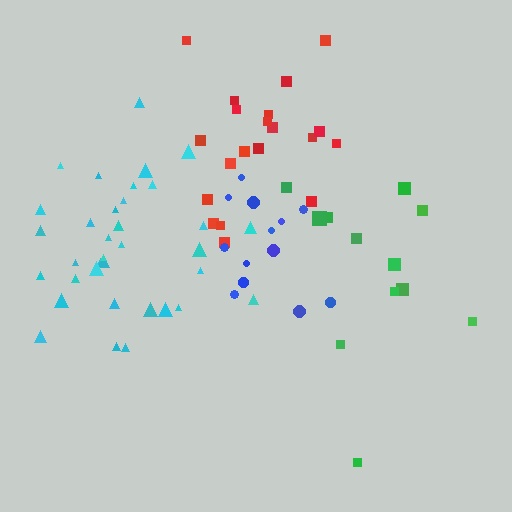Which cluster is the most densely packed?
Blue.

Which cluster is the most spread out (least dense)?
Green.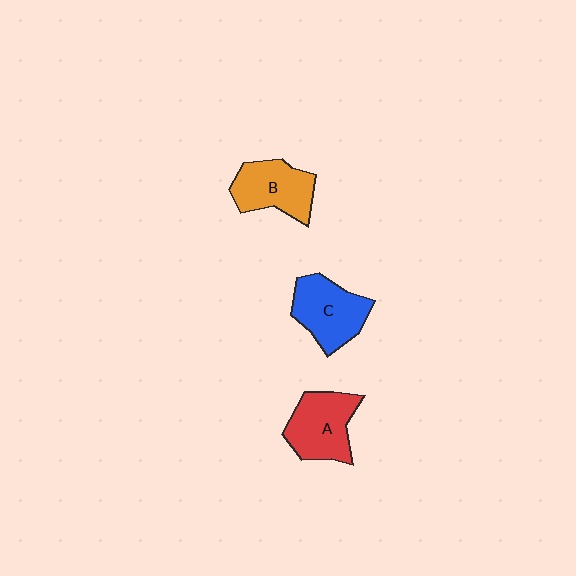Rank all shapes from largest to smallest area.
From largest to smallest: A (red), C (blue), B (orange).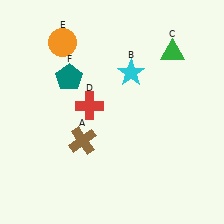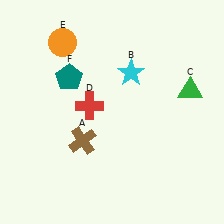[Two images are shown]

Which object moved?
The green triangle (C) moved down.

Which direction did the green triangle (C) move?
The green triangle (C) moved down.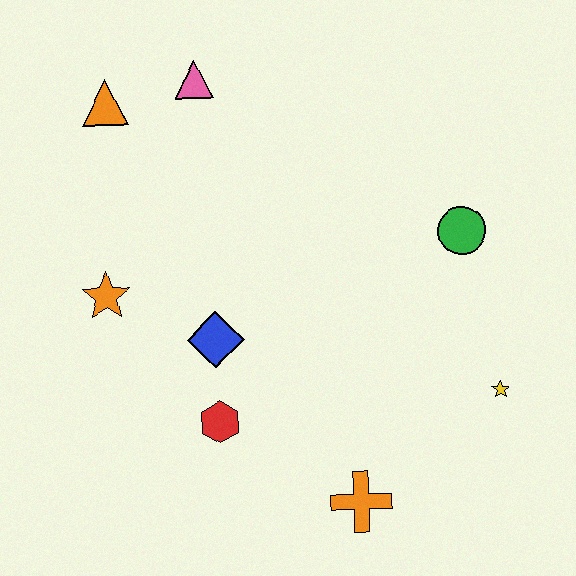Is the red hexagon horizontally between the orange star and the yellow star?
Yes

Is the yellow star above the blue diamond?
No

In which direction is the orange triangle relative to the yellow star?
The orange triangle is to the left of the yellow star.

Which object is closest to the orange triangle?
The pink triangle is closest to the orange triangle.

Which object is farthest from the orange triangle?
The yellow star is farthest from the orange triangle.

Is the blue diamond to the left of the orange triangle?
No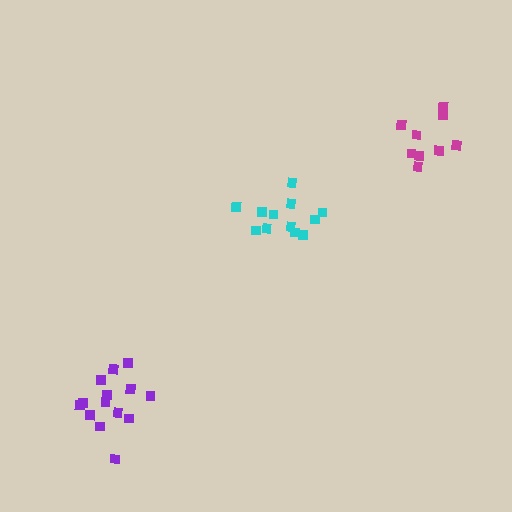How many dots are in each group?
Group 1: 12 dots, Group 2: 9 dots, Group 3: 14 dots (35 total).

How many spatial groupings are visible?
There are 3 spatial groupings.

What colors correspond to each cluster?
The clusters are colored: cyan, magenta, purple.